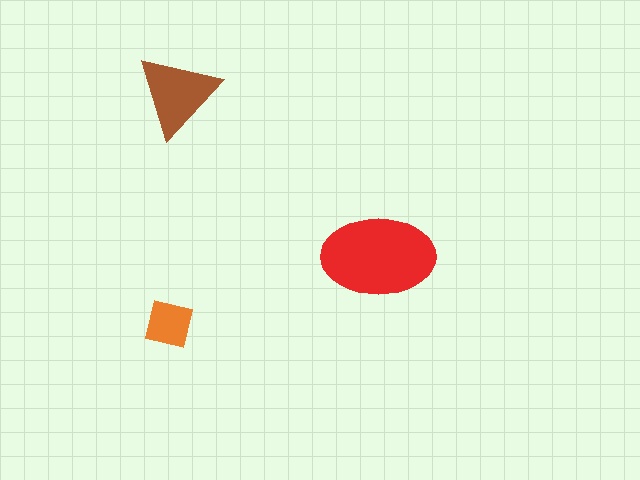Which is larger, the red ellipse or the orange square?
The red ellipse.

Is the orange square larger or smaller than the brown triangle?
Smaller.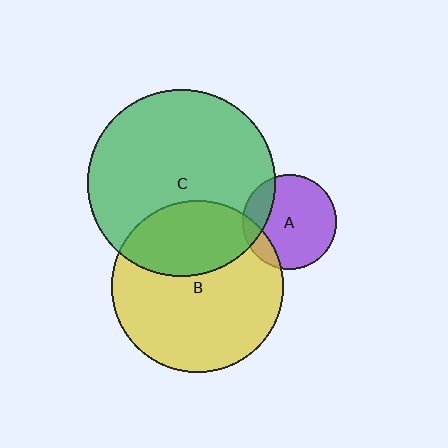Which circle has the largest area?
Circle C (green).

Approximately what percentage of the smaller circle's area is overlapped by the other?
Approximately 20%.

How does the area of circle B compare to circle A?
Approximately 3.3 times.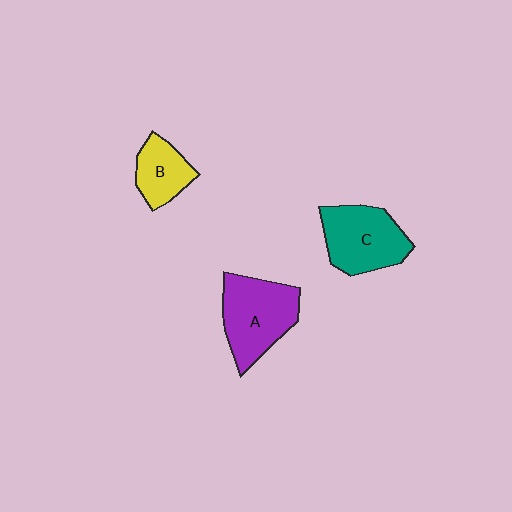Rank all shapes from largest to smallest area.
From largest to smallest: A (purple), C (teal), B (yellow).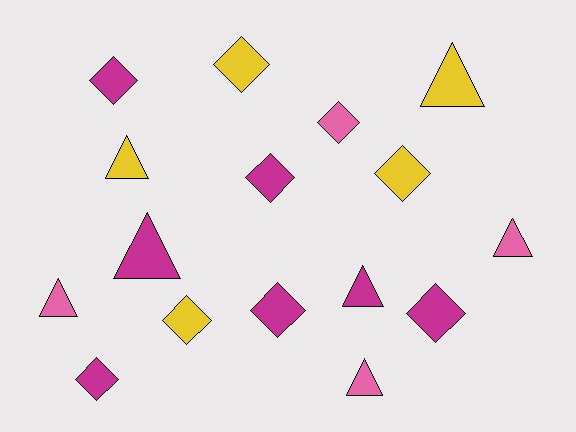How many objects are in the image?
There are 16 objects.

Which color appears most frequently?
Magenta, with 7 objects.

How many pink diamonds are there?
There is 1 pink diamond.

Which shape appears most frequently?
Diamond, with 9 objects.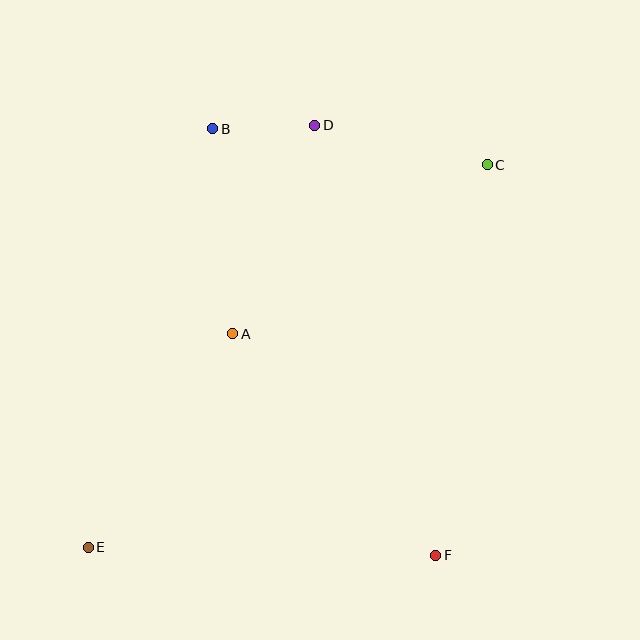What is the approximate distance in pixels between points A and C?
The distance between A and C is approximately 306 pixels.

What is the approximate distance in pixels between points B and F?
The distance between B and F is approximately 481 pixels.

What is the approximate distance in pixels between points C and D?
The distance between C and D is approximately 177 pixels.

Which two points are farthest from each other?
Points C and E are farthest from each other.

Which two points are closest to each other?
Points B and D are closest to each other.